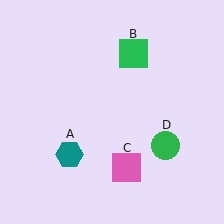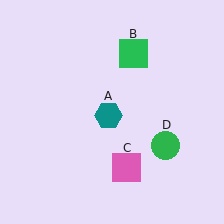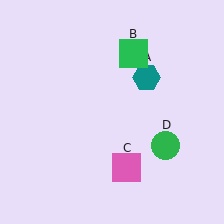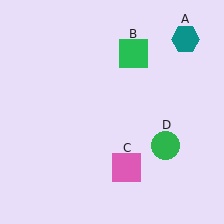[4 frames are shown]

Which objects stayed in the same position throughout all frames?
Green square (object B) and pink square (object C) and green circle (object D) remained stationary.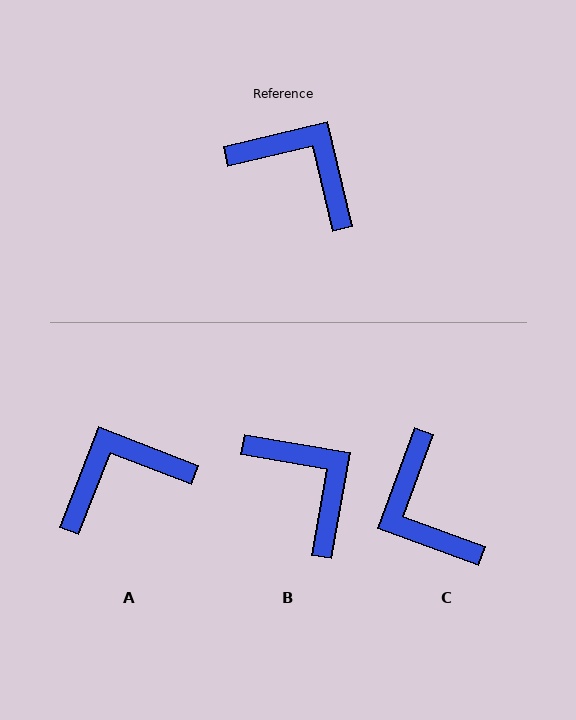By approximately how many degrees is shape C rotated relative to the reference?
Approximately 146 degrees counter-clockwise.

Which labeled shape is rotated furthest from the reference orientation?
C, about 146 degrees away.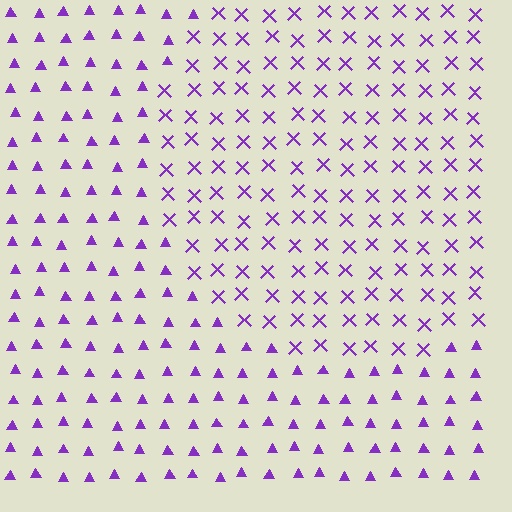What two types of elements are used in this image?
The image uses X marks inside the circle region and triangles outside it.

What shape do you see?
I see a circle.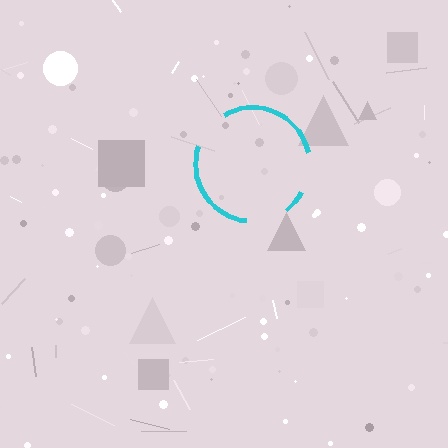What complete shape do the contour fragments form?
The contour fragments form a circle.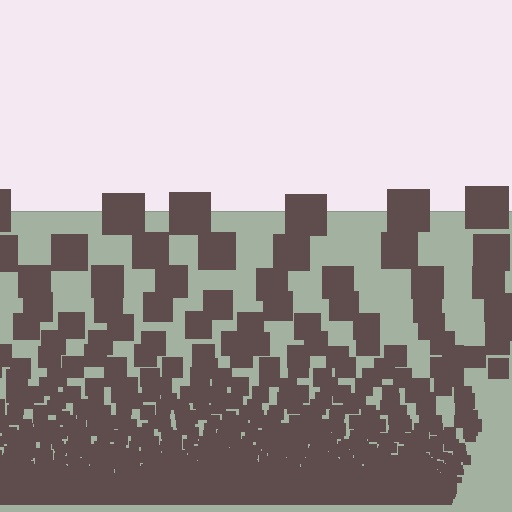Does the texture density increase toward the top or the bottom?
Density increases toward the bottom.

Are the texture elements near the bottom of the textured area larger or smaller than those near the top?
Smaller. The gradient is inverted — elements near the bottom are smaller and denser.